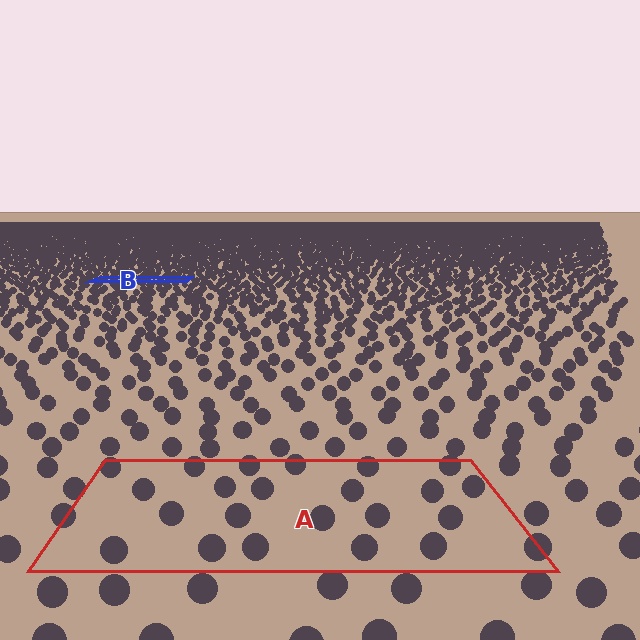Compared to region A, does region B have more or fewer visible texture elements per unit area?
Region B has more texture elements per unit area — they are packed more densely because it is farther away.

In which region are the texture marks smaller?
The texture marks are smaller in region B, because it is farther away.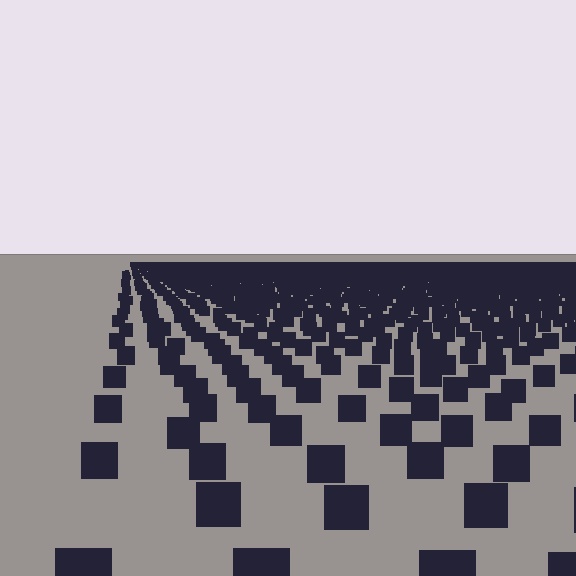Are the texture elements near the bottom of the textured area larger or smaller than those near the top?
Larger. Near the bottom, elements are closer to the viewer and appear at a bigger on-screen size.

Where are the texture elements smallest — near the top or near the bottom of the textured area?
Near the top.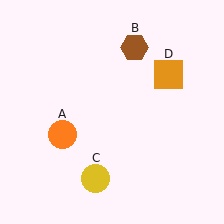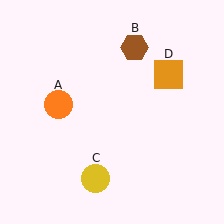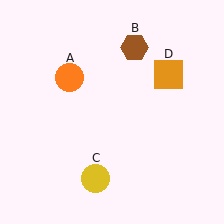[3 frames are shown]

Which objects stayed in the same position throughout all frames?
Brown hexagon (object B) and yellow circle (object C) and orange square (object D) remained stationary.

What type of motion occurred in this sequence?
The orange circle (object A) rotated clockwise around the center of the scene.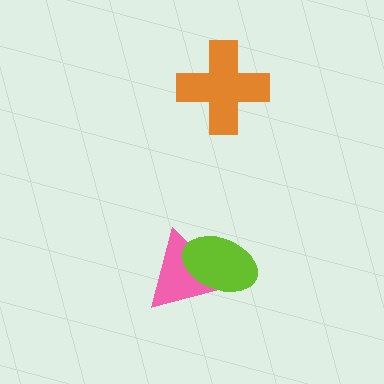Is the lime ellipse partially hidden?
No, no other shape covers it.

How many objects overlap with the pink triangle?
1 object overlaps with the pink triangle.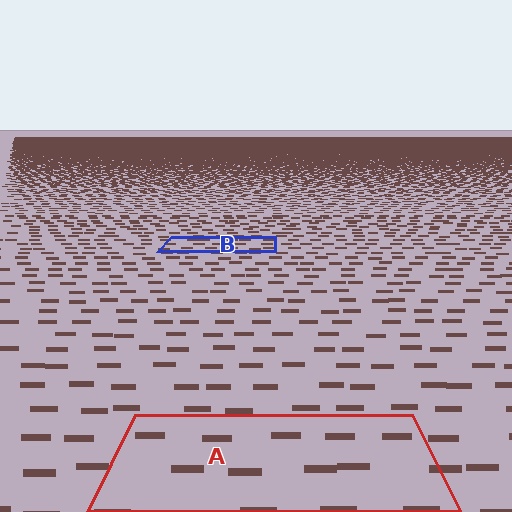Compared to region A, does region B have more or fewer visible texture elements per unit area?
Region B has more texture elements per unit area — they are packed more densely because it is farther away.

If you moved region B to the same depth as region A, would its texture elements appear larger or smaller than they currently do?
They would appear larger. At a closer depth, the same texture elements are projected at a bigger on-screen size.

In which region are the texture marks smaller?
The texture marks are smaller in region B, because it is farther away.